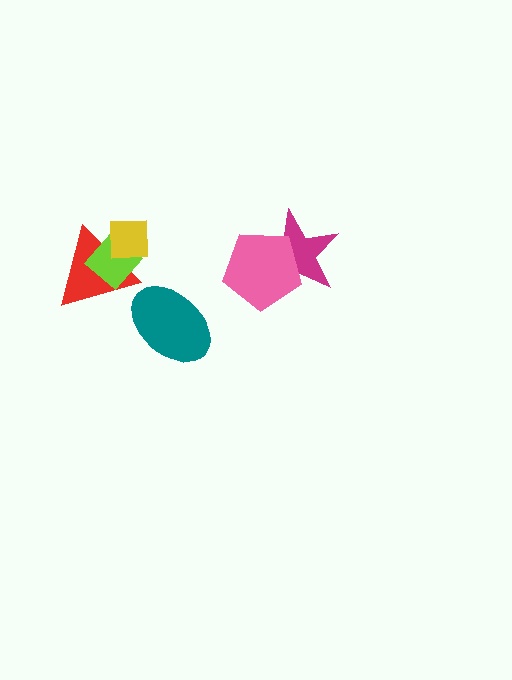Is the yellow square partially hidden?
No, no other shape covers it.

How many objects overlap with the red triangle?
2 objects overlap with the red triangle.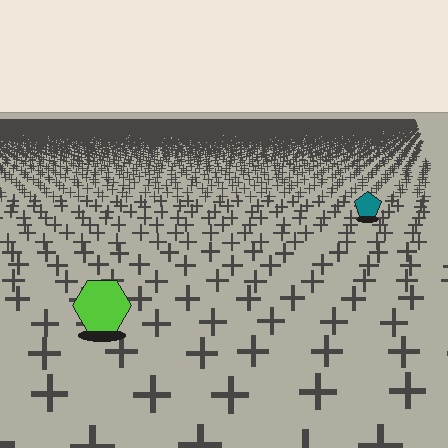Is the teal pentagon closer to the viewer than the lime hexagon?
No. The lime hexagon is closer — you can tell from the texture gradient: the ground texture is coarser near it.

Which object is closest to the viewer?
The lime hexagon is closest. The texture marks near it are larger and more spread out.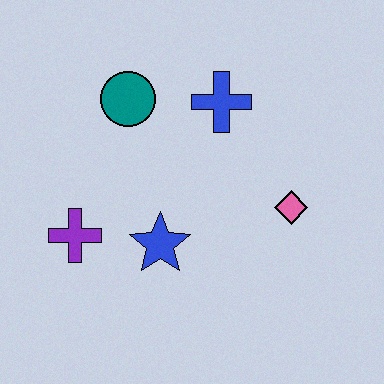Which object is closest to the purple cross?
The blue star is closest to the purple cross.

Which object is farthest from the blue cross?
The purple cross is farthest from the blue cross.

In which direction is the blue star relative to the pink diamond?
The blue star is to the left of the pink diamond.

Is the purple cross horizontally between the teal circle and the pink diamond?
No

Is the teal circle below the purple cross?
No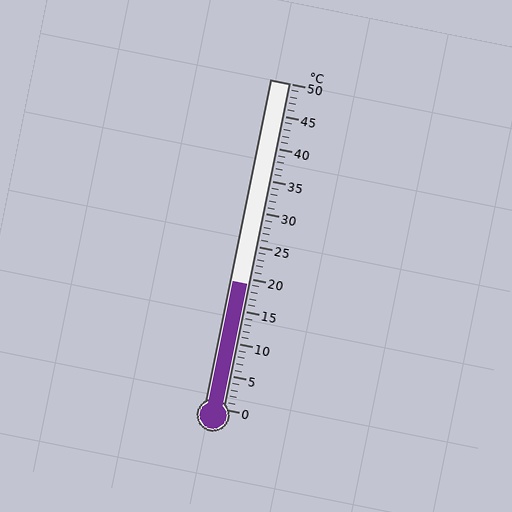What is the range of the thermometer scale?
The thermometer scale ranges from 0°C to 50°C.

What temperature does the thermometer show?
The thermometer shows approximately 19°C.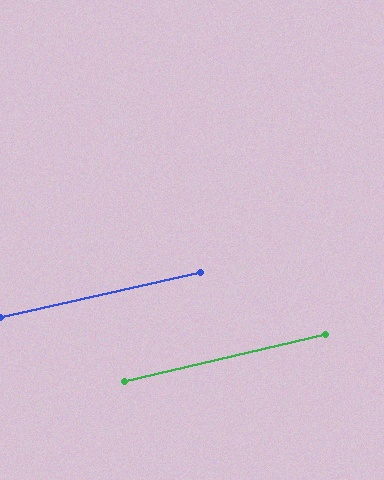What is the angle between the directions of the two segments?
Approximately 0 degrees.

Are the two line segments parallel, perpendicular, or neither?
Parallel — their directions differ by only 0.4°.